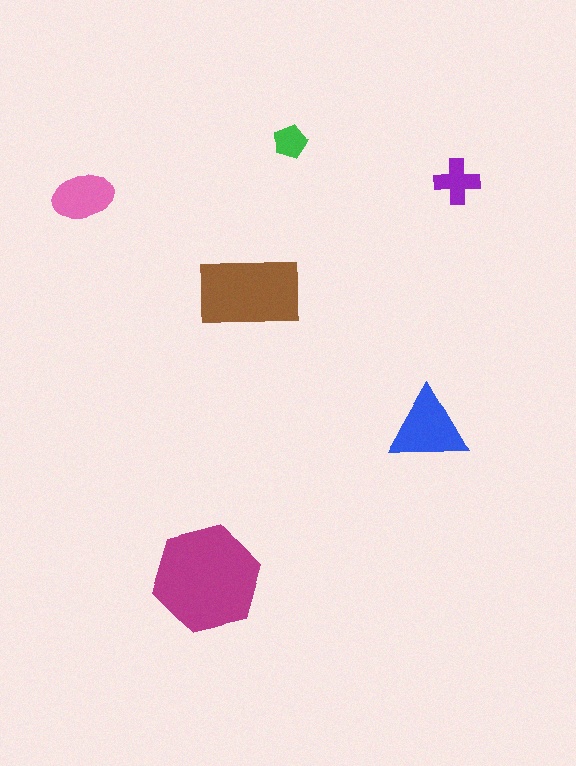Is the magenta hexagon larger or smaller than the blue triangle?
Larger.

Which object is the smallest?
The green pentagon.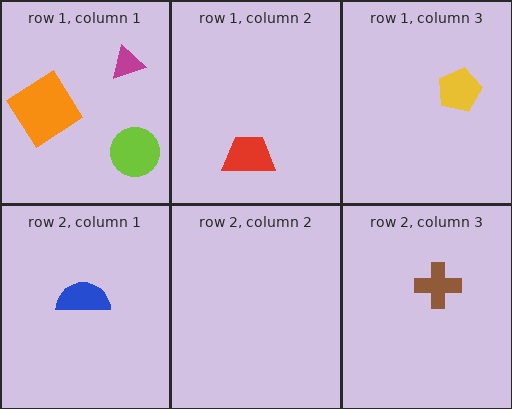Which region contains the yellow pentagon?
The row 1, column 3 region.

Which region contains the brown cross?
The row 2, column 3 region.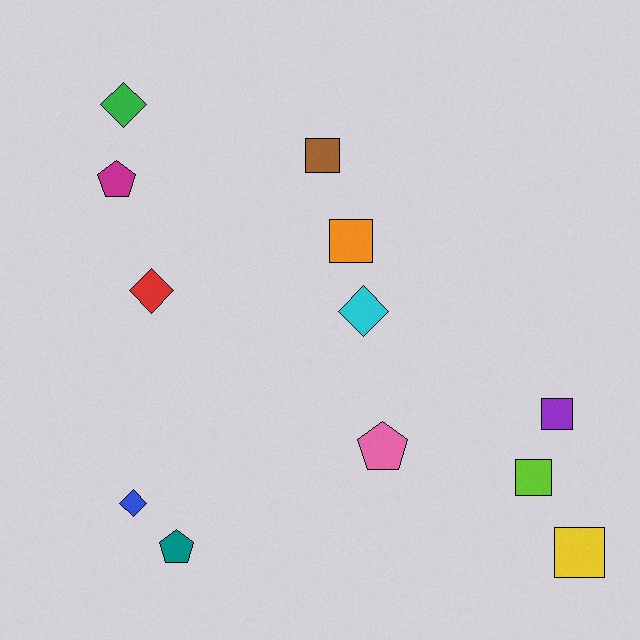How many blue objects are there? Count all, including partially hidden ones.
There is 1 blue object.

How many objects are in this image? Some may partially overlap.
There are 12 objects.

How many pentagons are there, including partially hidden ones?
There are 3 pentagons.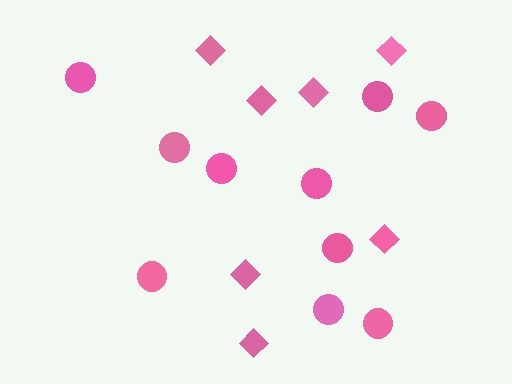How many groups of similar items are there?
There are 2 groups: one group of diamonds (7) and one group of circles (10).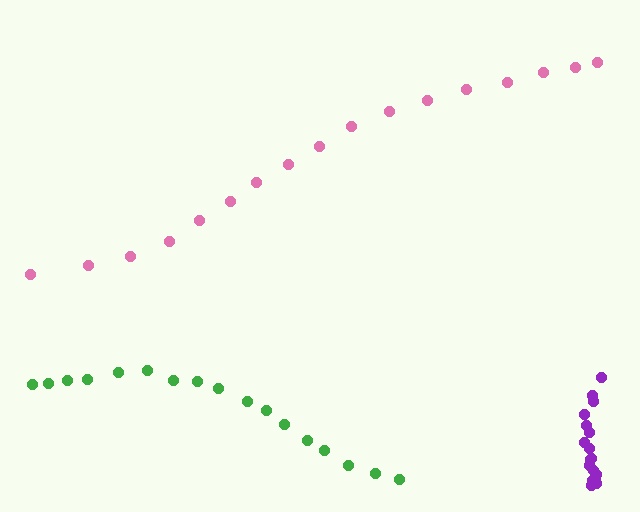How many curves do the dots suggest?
There are 3 distinct paths.